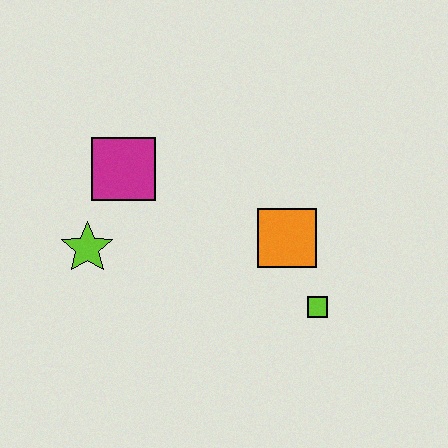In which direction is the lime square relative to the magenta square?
The lime square is to the right of the magenta square.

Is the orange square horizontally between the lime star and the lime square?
Yes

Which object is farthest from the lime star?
The lime square is farthest from the lime star.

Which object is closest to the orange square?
The lime square is closest to the orange square.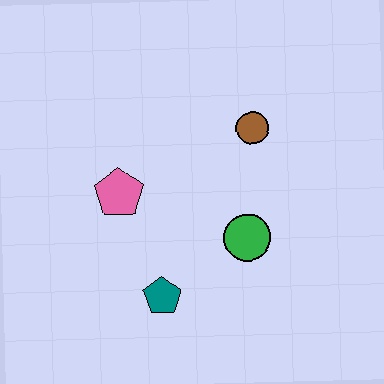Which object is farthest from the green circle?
The pink pentagon is farthest from the green circle.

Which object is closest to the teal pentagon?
The green circle is closest to the teal pentagon.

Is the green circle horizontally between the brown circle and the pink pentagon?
Yes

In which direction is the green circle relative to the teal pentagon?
The green circle is to the right of the teal pentagon.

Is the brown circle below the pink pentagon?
No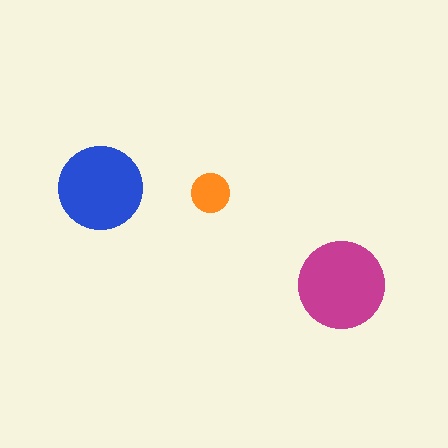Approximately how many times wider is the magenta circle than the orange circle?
About 2 times wider.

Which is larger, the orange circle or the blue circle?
The blue one.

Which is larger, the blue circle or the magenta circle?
The magenta one.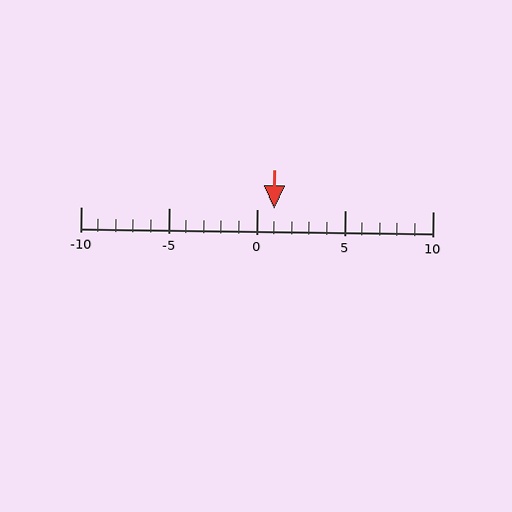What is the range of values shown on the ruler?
The ruler shows values from -10 to 10.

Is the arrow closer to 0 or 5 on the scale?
The arrow is closer to 0.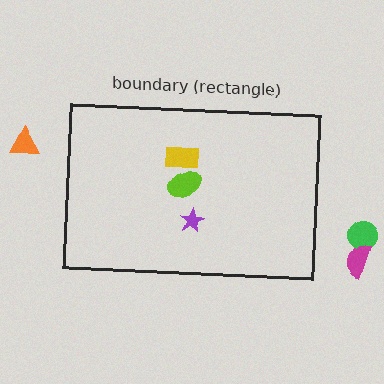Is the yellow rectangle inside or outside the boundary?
Inside.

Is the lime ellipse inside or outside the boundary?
Inside.